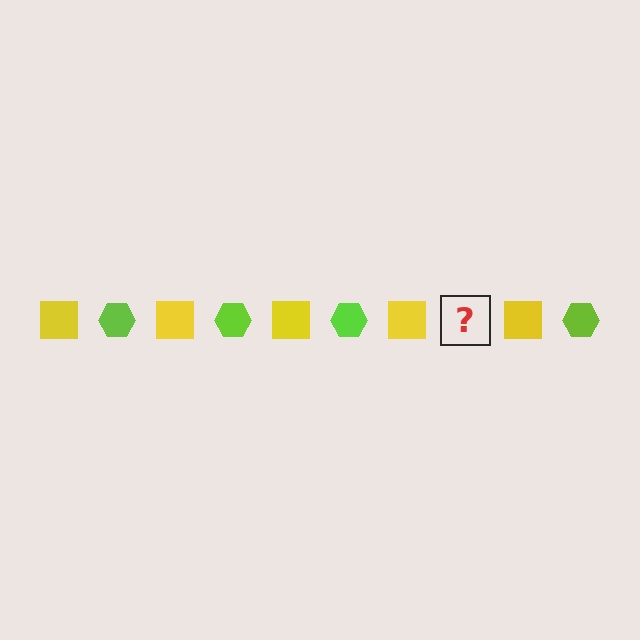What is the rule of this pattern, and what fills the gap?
The rule is that the pattern alternates between yellow square and lime hexagon. The gap should be filled with a lime hexagon.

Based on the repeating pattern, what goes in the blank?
The blank should be a lime hexagon.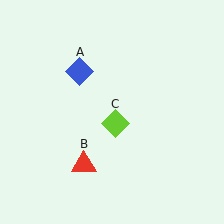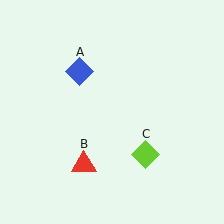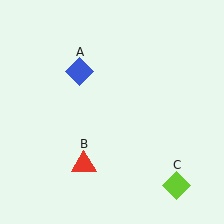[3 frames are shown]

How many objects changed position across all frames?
1 object changed position: lime diamond (object C).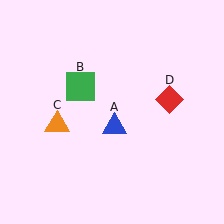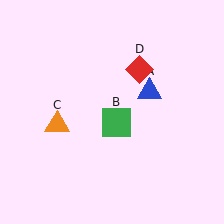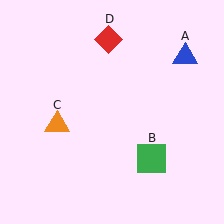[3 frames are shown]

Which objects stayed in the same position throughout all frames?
Orange triangle (object C) remained stationary.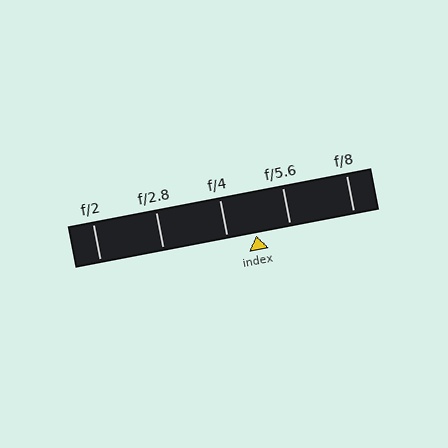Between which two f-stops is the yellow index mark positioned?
The index mark is between f/4 and f/5.6.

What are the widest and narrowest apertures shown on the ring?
The widest aperture shown is f/2 and the narrowest is f/8.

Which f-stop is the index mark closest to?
The index mark is closest to f/4.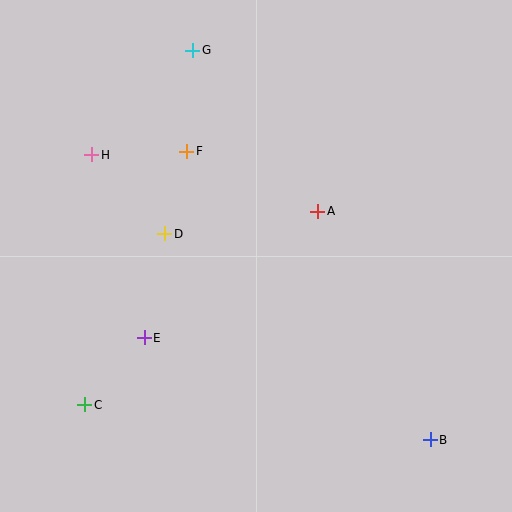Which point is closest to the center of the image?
Point A at (318, 211) is closest to the center.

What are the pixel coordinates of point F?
Point F is at (187, 151).